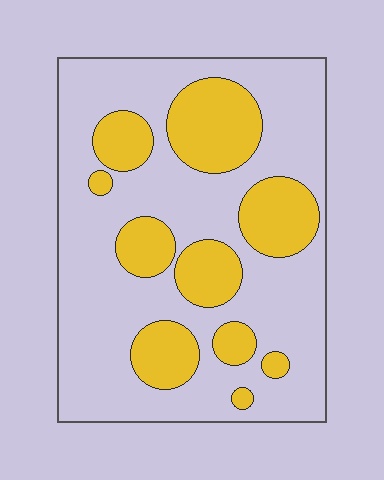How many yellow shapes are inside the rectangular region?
10.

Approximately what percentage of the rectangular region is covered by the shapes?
Approximately 30%.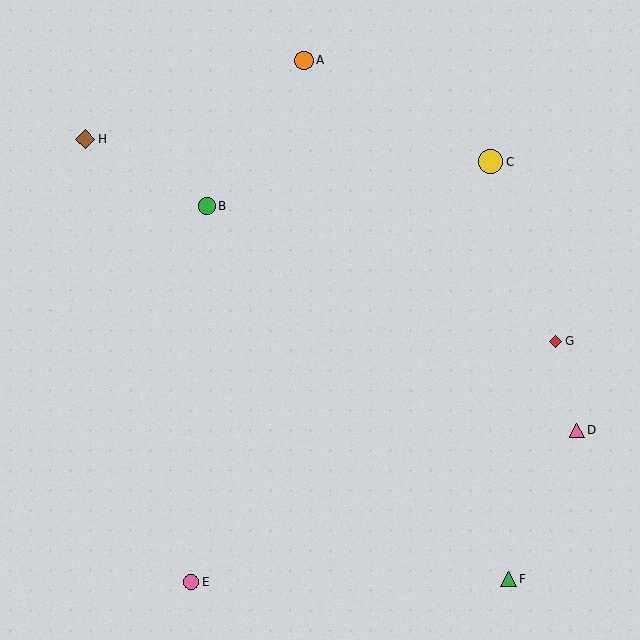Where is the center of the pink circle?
The center of the pink circle is at (191, 582).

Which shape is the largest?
The yellow circle (labeled C) is the largest.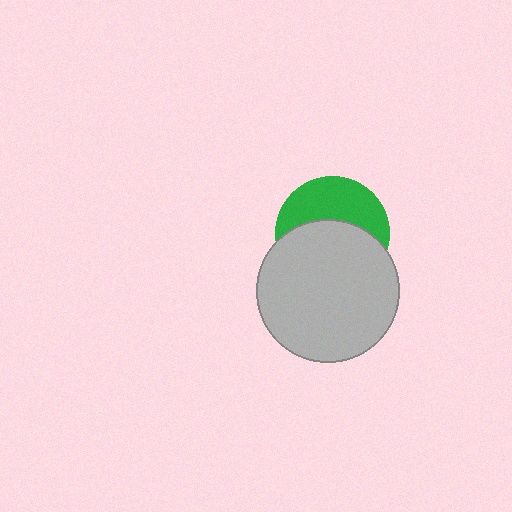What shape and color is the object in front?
The object in front is a light gray circle.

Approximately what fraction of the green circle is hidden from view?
Roughly 56% of the green circle is hidden behind the light gray circle.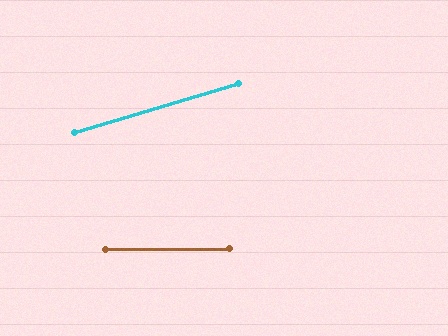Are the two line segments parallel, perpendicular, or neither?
Neither parallel nor perpendicular — they differ by about 16°.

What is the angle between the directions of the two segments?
Approximately 16 degrees.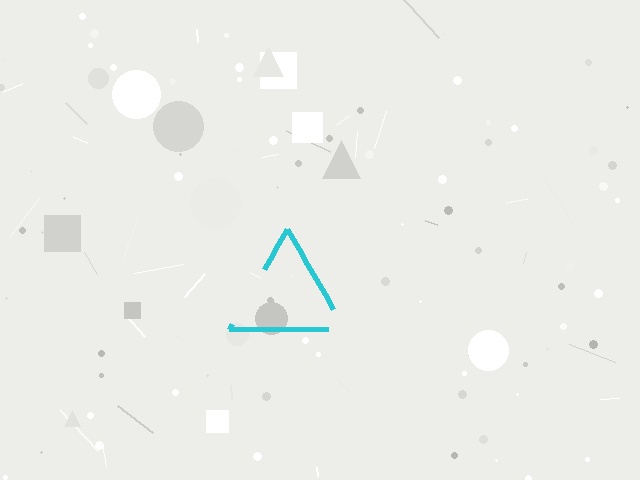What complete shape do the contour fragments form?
The contour fragments form a triangle.